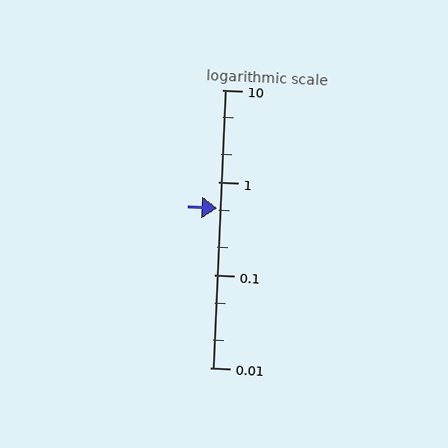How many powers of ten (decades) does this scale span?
The scale spans 3 decades, from 0.01 to 10.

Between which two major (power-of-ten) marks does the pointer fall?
The pointer is between 0.1 and 1.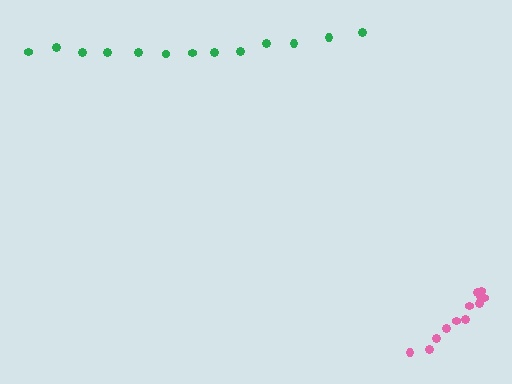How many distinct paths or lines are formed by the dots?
There are 2 distinct paths.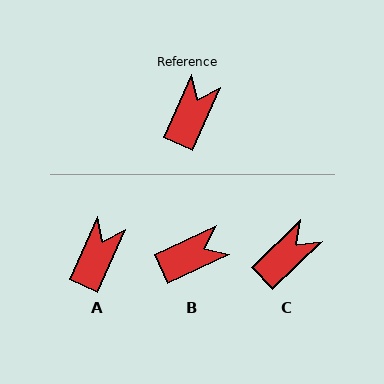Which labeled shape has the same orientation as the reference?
A.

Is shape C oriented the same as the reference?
No, it is off by about 22 degrees.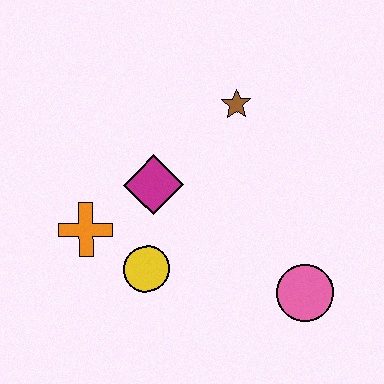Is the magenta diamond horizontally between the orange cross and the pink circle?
Yes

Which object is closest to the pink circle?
The yellow circle is closest to the pink circle.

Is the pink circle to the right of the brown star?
Yes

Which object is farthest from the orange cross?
The pink circle is farthest from the orange cross.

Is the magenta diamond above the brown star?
No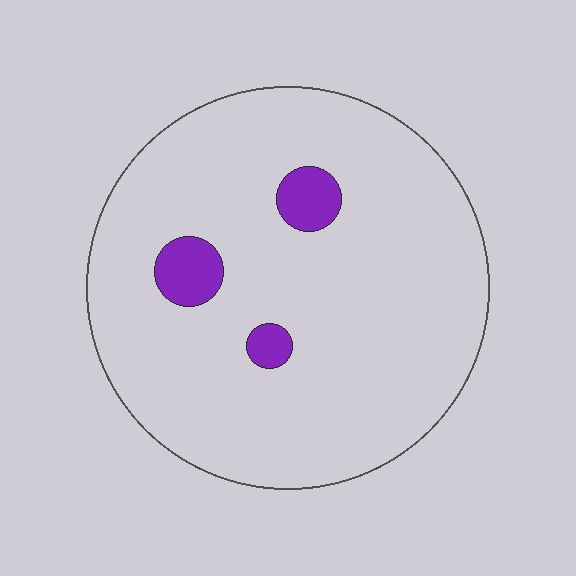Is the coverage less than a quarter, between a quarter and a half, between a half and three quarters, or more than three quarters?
Less than a quarter.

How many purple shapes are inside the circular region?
3.